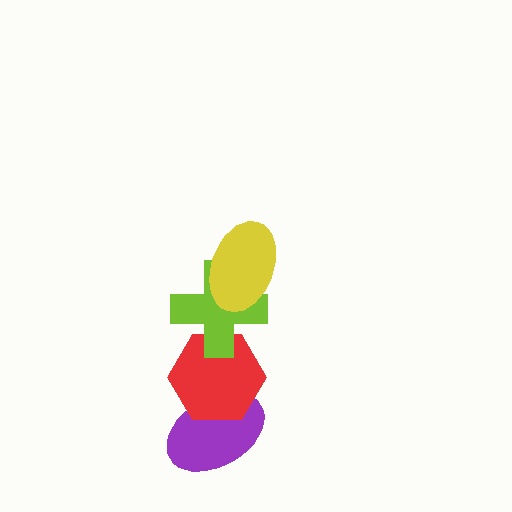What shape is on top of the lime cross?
The yellow ellipse is on top of the lime cross.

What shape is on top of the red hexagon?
The lime cross is on top of the red hexagon.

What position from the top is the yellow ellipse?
The yellow ellipse is 1st from the top.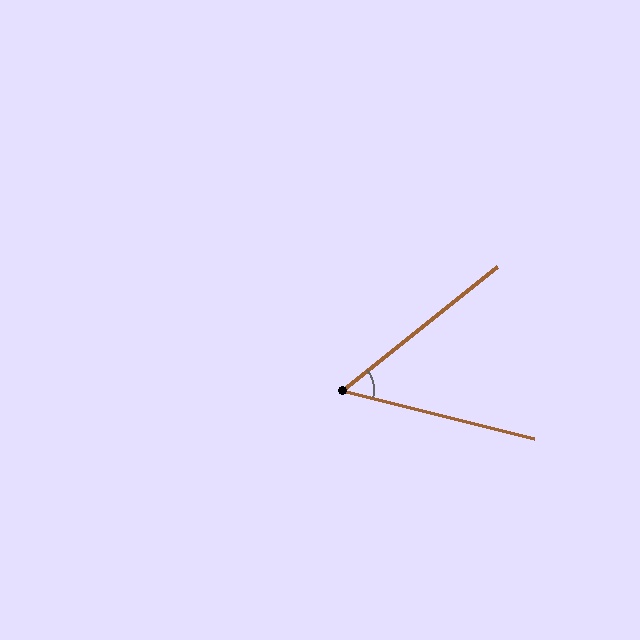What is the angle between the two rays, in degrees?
Approximately 53 degrees.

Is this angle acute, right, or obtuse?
It is acute.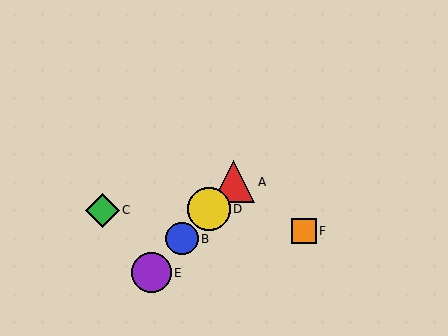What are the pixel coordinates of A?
Object A is at (234, 182).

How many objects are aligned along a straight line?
4 objects (A, B, D, E) are aligned along a straight line.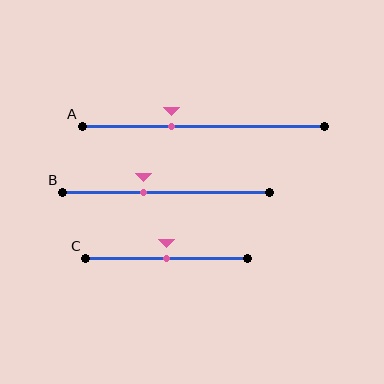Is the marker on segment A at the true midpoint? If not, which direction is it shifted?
No, the marker on segment A is shifted to the left by about 13% of the segment length.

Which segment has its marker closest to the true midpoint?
Segment C has its marker closest to the true midpoint.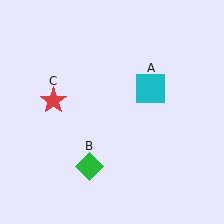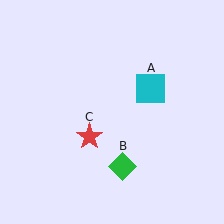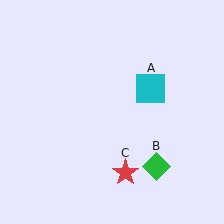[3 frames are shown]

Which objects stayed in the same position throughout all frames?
Cyan square (object A) remained stationary.